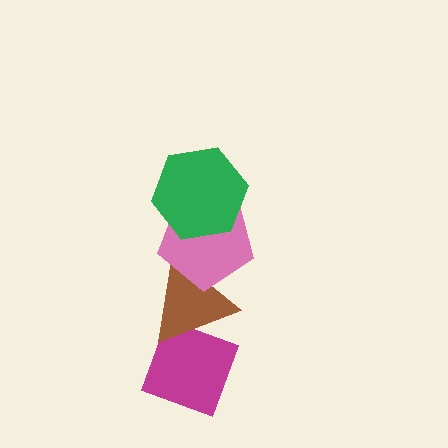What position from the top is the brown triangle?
The brown triangle is 3rd from the top.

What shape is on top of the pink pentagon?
The green hexagon is on top of the pink pentagon.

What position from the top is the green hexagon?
The green hexagon is 1st from the top.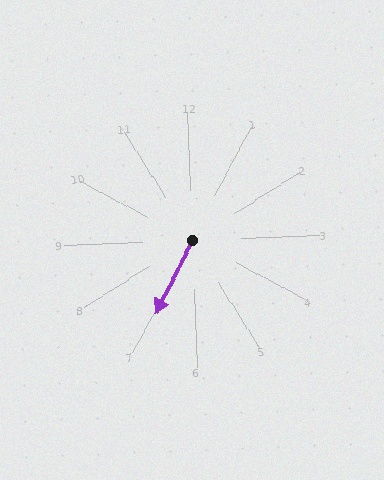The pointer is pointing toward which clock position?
Roughly 7 o'clock.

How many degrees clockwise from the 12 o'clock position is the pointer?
Approximately 209 degrees.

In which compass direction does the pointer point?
Southwest.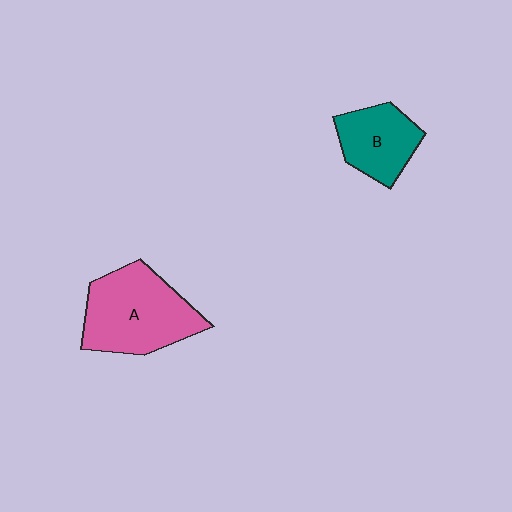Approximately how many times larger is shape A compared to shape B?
Approximately 1.6 times.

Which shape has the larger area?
Shape A (pink).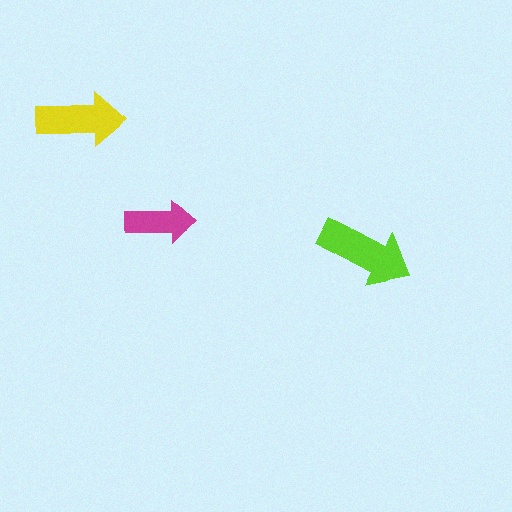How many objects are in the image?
There are 3 objects in the image.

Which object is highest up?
The yellow arrow is topmost.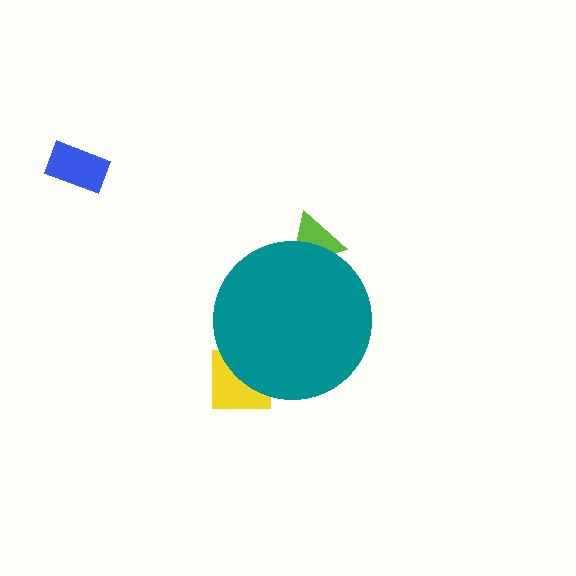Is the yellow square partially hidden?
Yes, the yellow square is partially hidden behind the teal circle.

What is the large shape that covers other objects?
A teal circle.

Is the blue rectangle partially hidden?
No, the blue rectangle is fully visible.